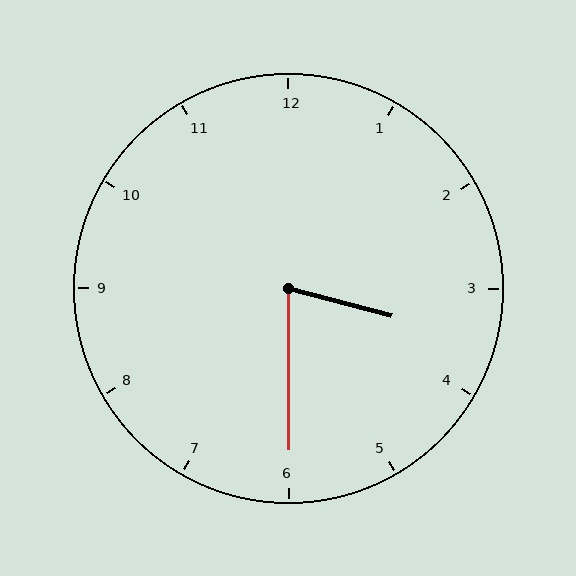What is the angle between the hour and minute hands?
Approximately 75 degrees.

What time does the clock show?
3:30.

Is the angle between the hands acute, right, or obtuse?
It is acute.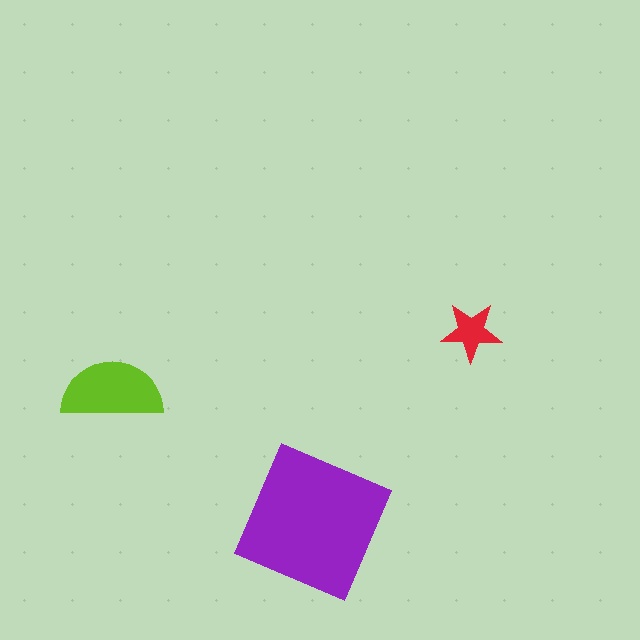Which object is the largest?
The purple square.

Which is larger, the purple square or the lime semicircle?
The purple square.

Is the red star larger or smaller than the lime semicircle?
Smaller.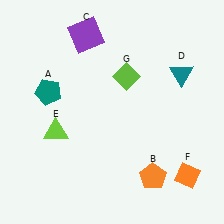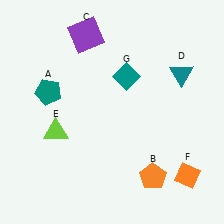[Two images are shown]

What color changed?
The diamond (G) changed from lime in Image 1 to teal in Image 2.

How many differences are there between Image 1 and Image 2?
There is 1 difference between the two images.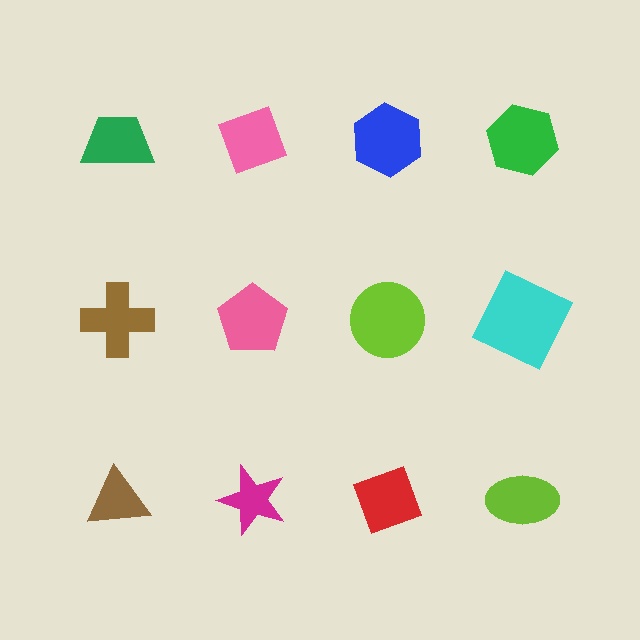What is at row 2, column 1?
A brown cross.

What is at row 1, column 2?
A pink diamond.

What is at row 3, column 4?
A lime ellipse.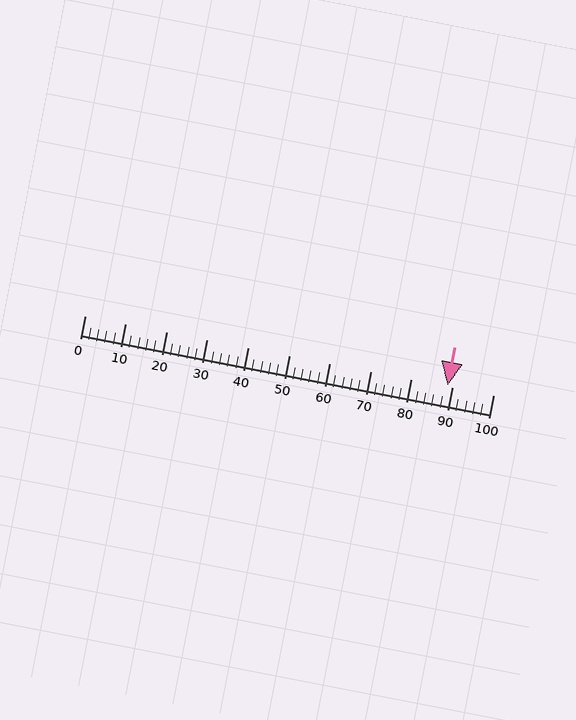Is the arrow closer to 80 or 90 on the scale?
The arrow is closer to 90.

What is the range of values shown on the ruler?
The ruler shows values from 0 to 100.